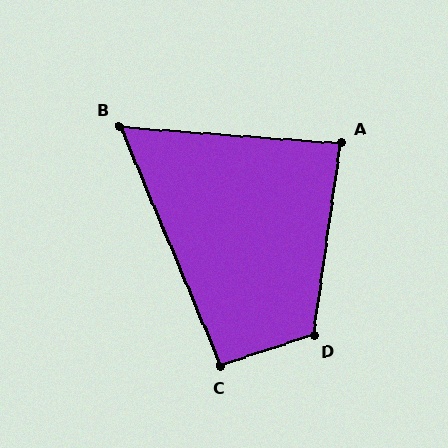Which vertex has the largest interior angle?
D, at approximately 117 degrees.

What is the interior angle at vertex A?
Approximately 86 degrees (approximately right).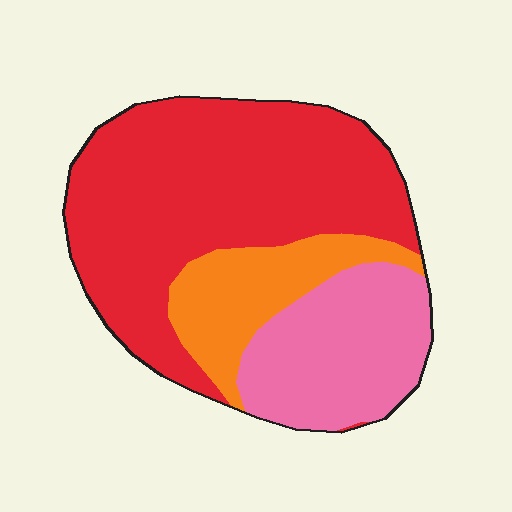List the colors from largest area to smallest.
From largest to smallest: red, pink, orange.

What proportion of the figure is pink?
Pink takes up about one quarter (1/4) of the figure.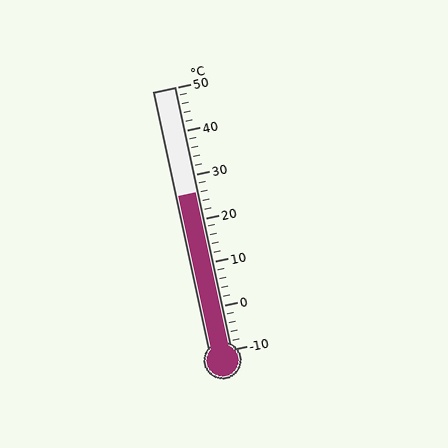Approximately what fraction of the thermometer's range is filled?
The thermometer is filled to approximately 60% of its range.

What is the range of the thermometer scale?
The thermometer scale ranges from -10°C to 50°C.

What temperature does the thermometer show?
The thermometer shows approximately 26°C.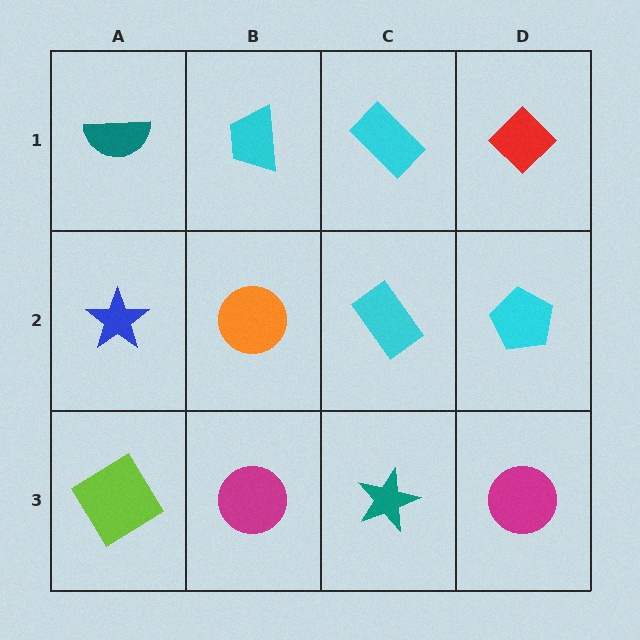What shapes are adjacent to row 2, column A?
A teal semicircle (row 1, column A), a lime diamond (row 3, column A), an orange circle (row 2, column B).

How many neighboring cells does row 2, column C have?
4.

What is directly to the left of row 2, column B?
A blue star.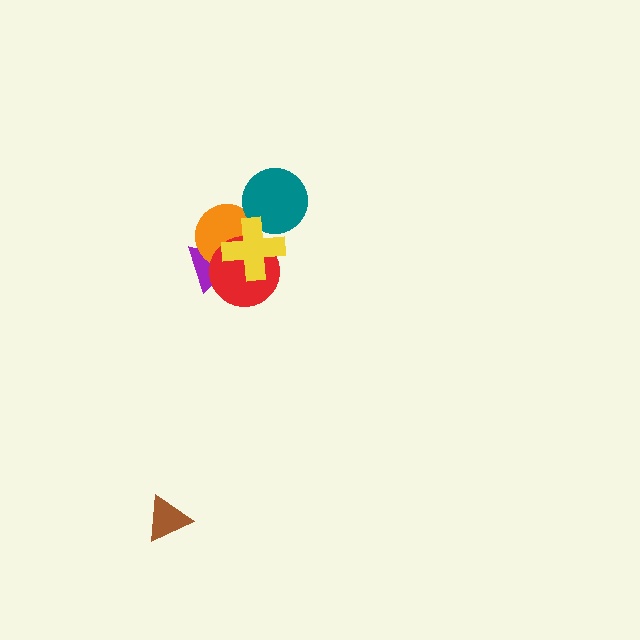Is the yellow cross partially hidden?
No, no other shape covers it.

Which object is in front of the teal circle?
The yellow cross is in front of the teal circle.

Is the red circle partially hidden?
Yes, it is partially covered by another shape.